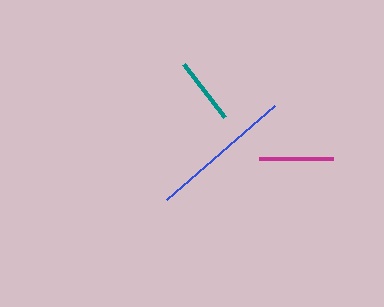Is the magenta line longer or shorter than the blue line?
The blue line is longer than the magenta line.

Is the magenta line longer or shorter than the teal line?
The magenta line is longer than the teal line.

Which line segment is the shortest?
The teal line is the shortest at approximately 67 pixels.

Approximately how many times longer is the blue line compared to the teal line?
The blue line is approximately 2.1 times the length of the teal line.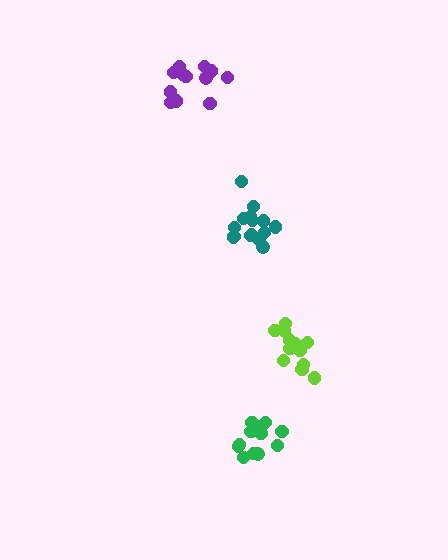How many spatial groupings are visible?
There are 4 spatial groupings.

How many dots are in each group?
Group 1: 12 dots, Group 2: 12 dots, Group 3: 12 dots, Group 4: 15 dots (51 total).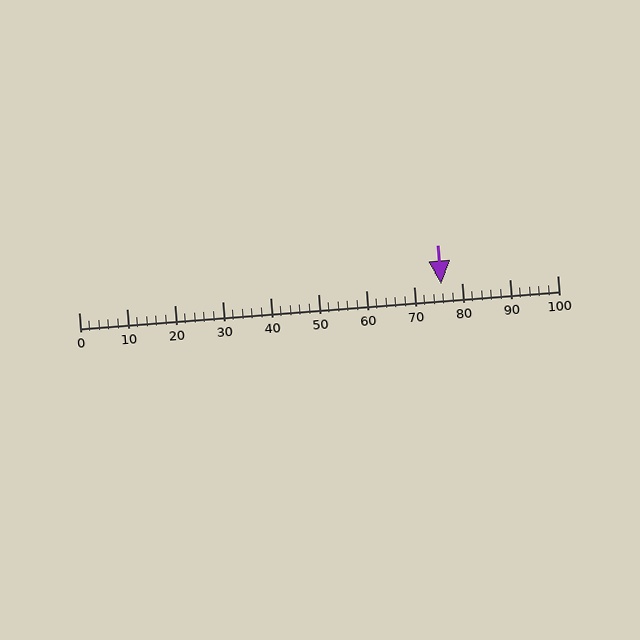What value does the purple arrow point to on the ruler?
The purple arrow points to approximately 76.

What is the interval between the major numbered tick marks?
The major tick marks are spaced 10 units apart.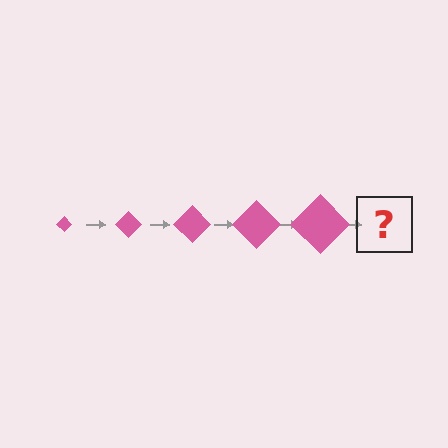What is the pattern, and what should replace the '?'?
The pattern is that the diamond gets progressively larger each step. The '?' should be a pink diamond, larger than the previous one.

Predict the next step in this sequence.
The next step is a pink diamond, larger than the previous one.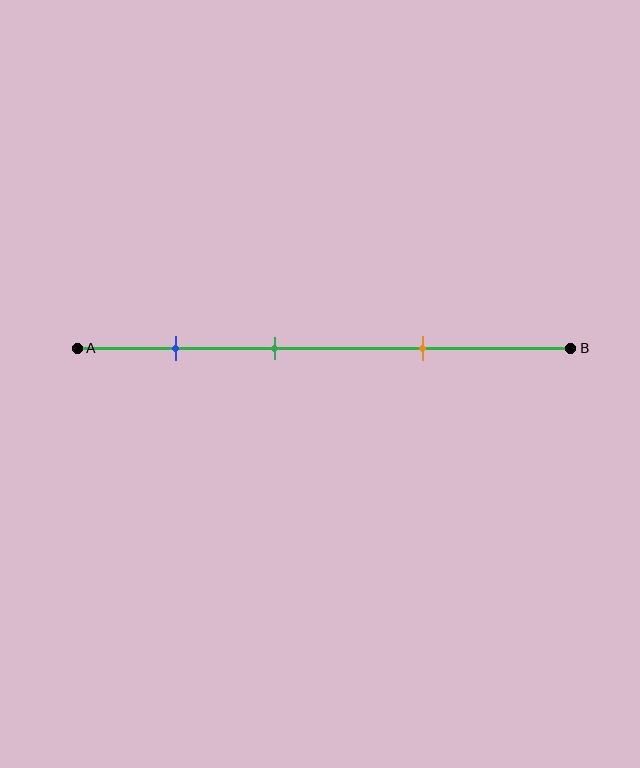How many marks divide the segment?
There are 3 marks dividing the segment.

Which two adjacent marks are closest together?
The blue and green marks are the closest adjacent pair.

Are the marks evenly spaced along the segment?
Yes, the marks are approximately evenly spaced.